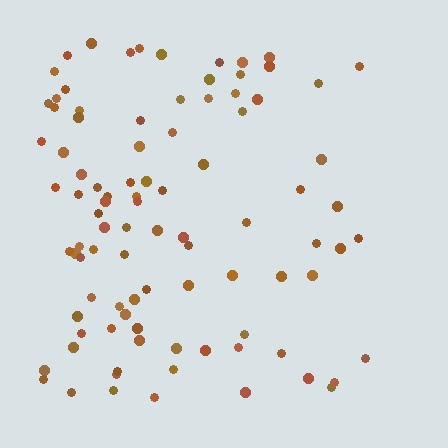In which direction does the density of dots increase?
From right to left, with the left side densest.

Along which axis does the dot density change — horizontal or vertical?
Horizontal.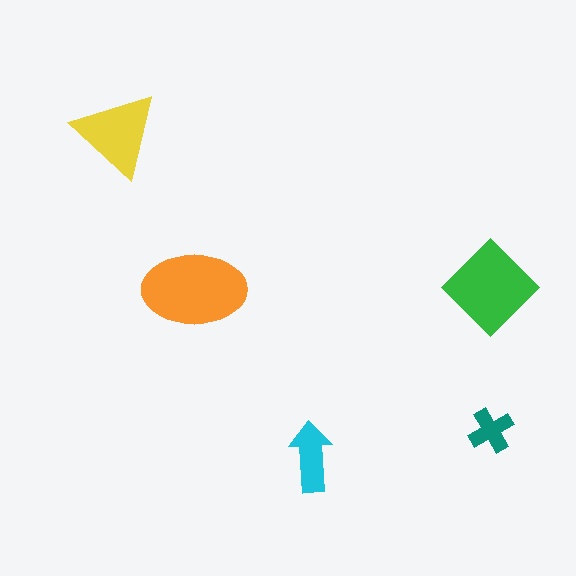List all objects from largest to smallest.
The orange ellipse, the green diamond, the yellow triangle, the cyan arrow, the teal cross.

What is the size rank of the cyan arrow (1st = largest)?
4th.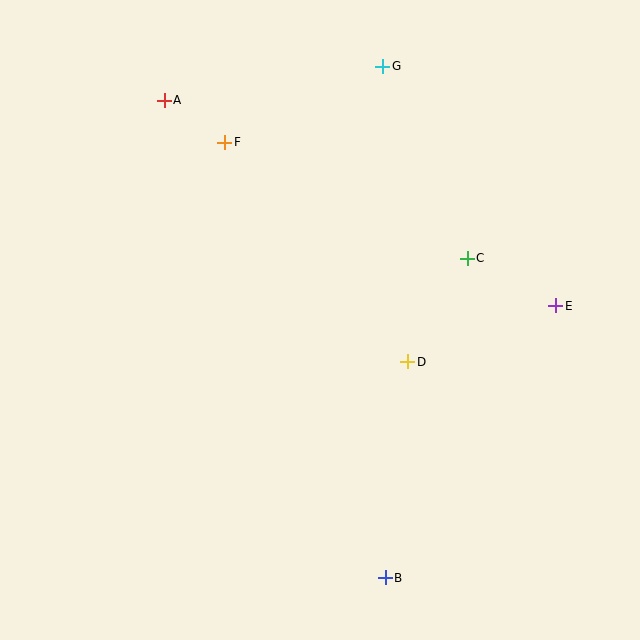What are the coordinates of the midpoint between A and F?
The midpoint between A and F is at (194, 121).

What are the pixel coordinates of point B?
Point B is at (385, 578).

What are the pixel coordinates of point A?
Point A is at (164, 100).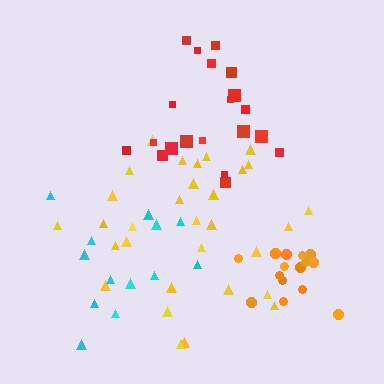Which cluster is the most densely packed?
Orange.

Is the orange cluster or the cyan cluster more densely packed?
Orange.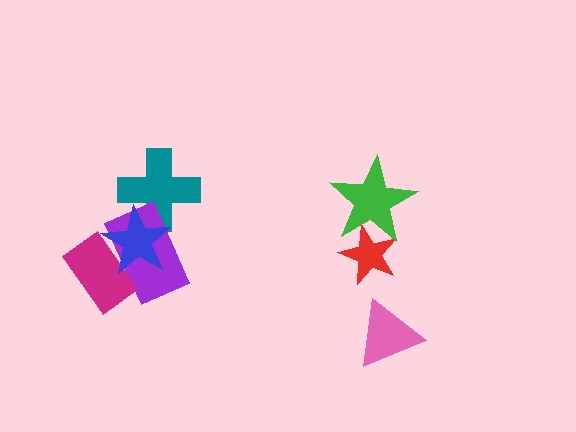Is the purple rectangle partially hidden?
Yes, it is partially covered by another shape.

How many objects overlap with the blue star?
3 objects overlap with the blue star.